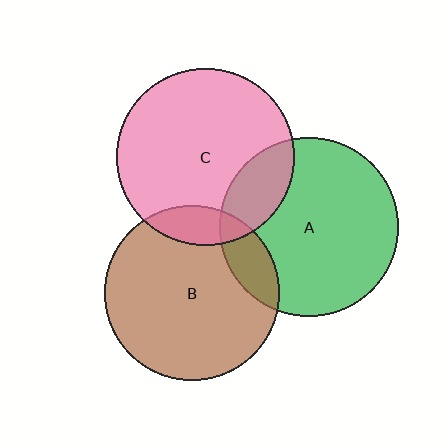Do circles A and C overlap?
Yes.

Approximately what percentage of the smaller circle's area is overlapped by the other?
Approximately 20%.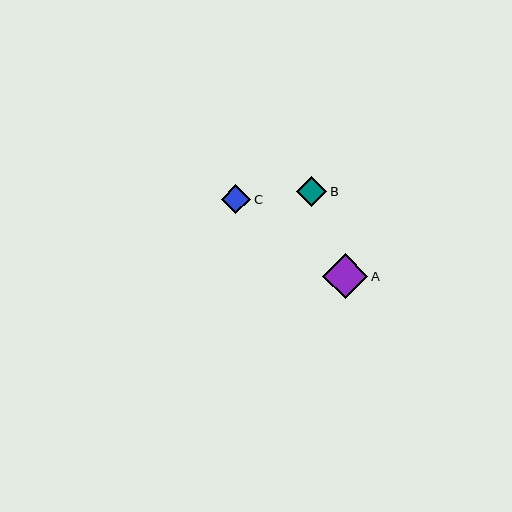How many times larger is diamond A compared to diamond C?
Diamond A is approximately 1.5 times the size of diamond C.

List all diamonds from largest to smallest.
From largest to smallest: A, B, C.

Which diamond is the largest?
Diamond A is the largest with a size of approximately 45 pixels.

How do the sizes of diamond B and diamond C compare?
Diamond B and diamond C are approximately the same size.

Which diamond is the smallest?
Diamond C is the smallest with a size of approximately 30 pixels.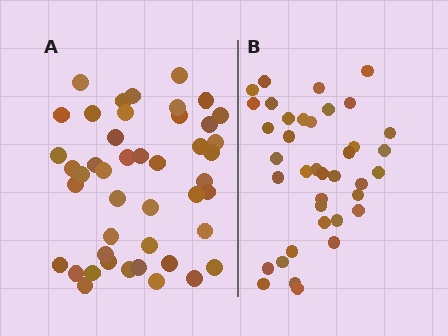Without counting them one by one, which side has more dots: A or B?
Region A (the left region) has more dots.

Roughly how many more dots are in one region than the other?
Region A has roughly 8 or so more dots than region B.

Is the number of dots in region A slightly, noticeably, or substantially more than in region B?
Region A has only slightly more — the two regions are fairly close. The ratio is roughly 1.2 to 1.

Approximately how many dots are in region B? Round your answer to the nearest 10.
About 40 dots. (The exact count is 38, which rounds to 40.)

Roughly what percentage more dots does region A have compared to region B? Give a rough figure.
About 20% more.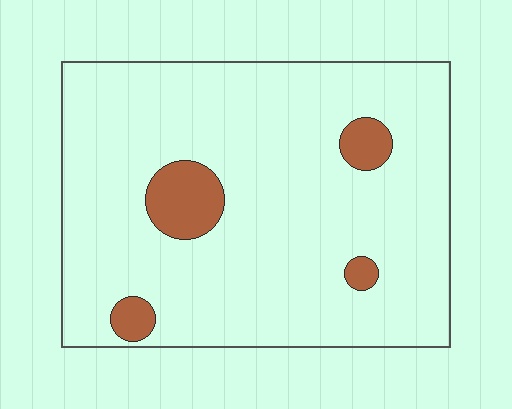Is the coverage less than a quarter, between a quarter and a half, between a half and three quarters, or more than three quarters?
Less than a quarter.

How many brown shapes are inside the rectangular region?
4.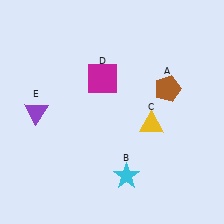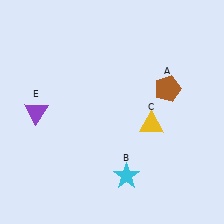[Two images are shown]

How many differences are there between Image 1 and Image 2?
There is 1 difference between the two images.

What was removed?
The magenta square (D) was removed in Image 2.